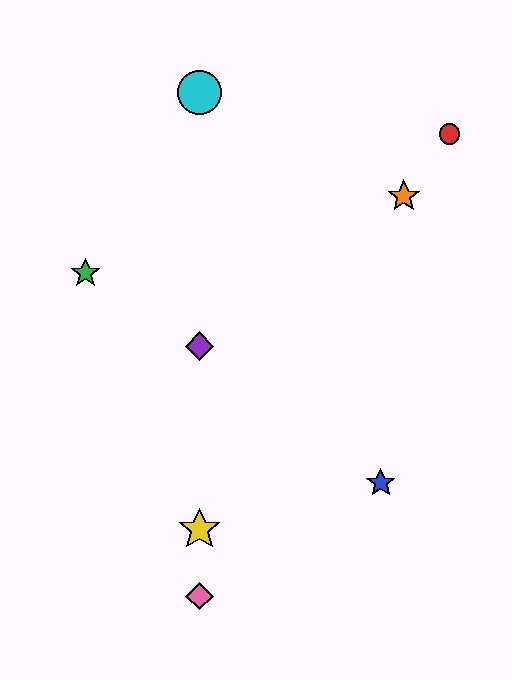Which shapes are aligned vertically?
The yellow star, the purple diamond, the cyan circle, the pink diamond are aligned vertically.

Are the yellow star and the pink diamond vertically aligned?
Yes, both are at x≈199.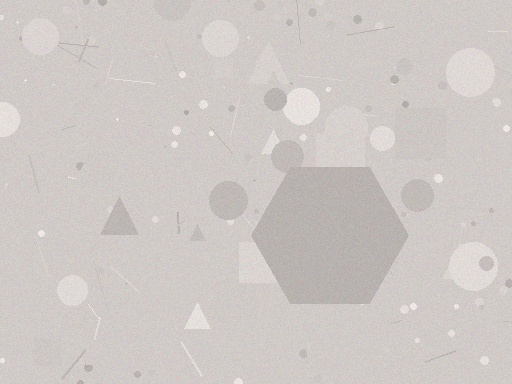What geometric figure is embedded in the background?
A hexagon is embedded in the background.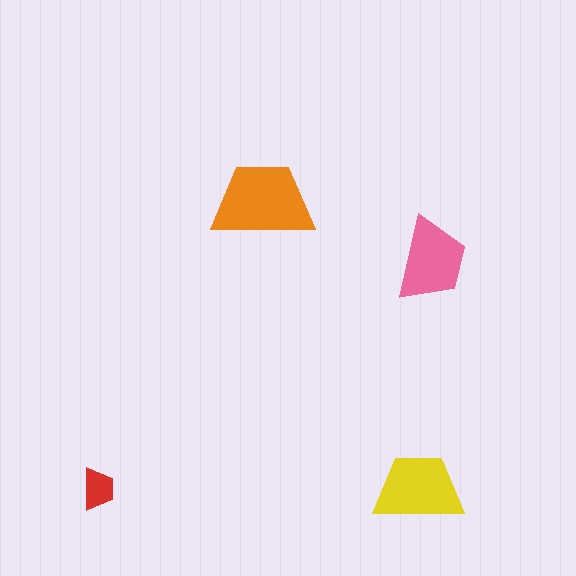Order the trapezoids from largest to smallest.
the orange one, the yellow one, the pink one, the red one.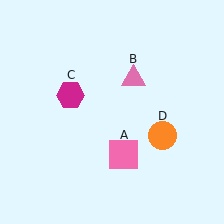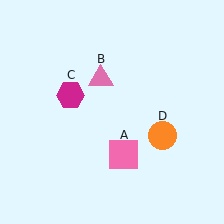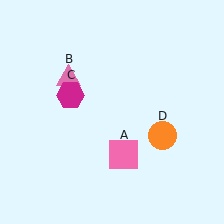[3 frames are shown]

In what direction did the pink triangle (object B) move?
The pink triangle (object B) moved left.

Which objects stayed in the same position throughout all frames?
Pink square (object A) and magenta hexagon (object C) and orange circle (object D) remained stationary.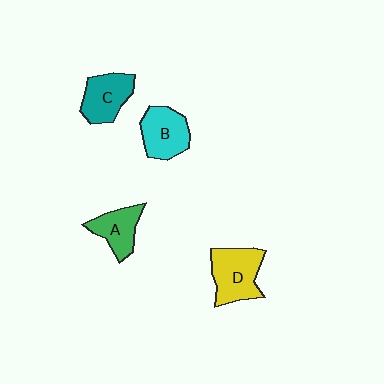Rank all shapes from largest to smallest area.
From largest to smallest: D (yellow), B (cyan), C (teal), A (green).